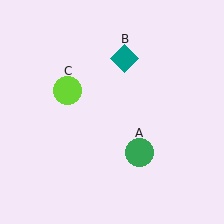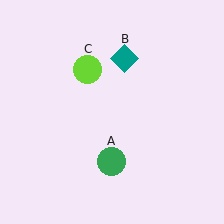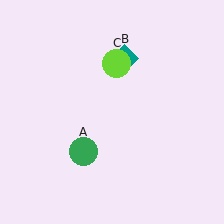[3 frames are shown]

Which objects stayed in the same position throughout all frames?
Teal diamond (object B) remained stationary.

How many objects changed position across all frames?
2 objects changed position: green circle (object A), lime circle (object C).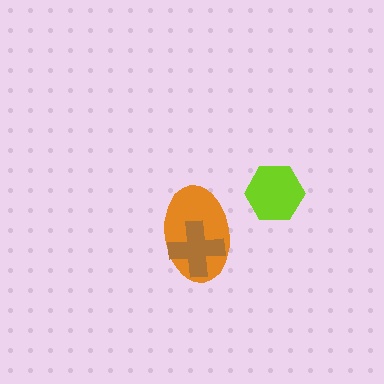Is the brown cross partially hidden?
No, no other shape covers it.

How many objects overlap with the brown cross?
1 object overlaps with the brown cross.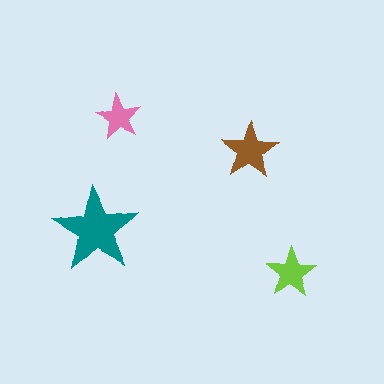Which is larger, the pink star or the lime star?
The lime one.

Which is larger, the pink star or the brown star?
The brown one.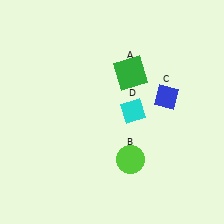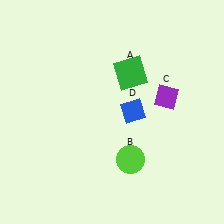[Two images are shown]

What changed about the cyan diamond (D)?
In Image 1, D is cyan. In Image 2, it changed to blue.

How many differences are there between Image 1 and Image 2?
There are 2 differences between the two images.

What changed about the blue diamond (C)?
In Image 1, C is blue. In Image 2, it changed to purple.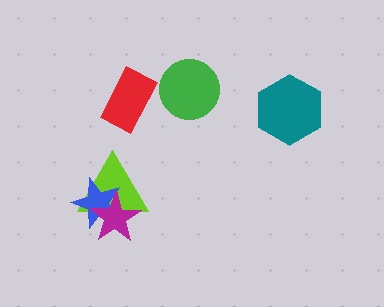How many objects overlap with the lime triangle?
2 objects overlap with the lime triangle.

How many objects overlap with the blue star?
2 objects overlap with the blue star.